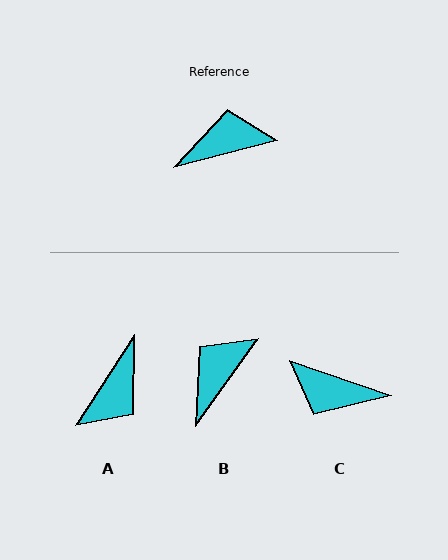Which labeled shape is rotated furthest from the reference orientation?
C, about 146 degrees away.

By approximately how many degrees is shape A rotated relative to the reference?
Approximately 138 degrees clockwise.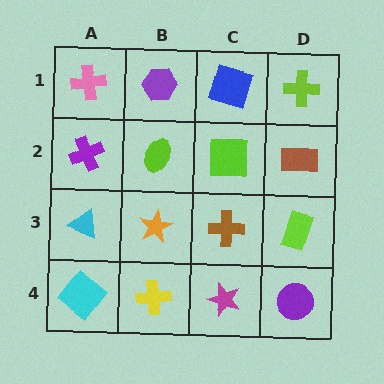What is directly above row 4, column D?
A lime rectangle.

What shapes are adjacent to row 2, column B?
A purple hexagon (row 1, column B), an orange star (row 3, column B), a purple cross (row 2, column A), a lime square (row 2, column C).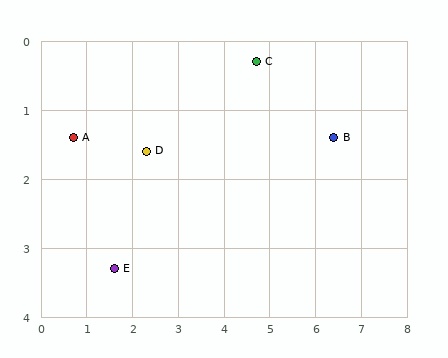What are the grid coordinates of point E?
Point E is at approximately (1.6, 3.3).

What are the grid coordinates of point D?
Point D is at approximately (2.3, 1.6).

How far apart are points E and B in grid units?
Points E and B are about 5.2 grid units apart.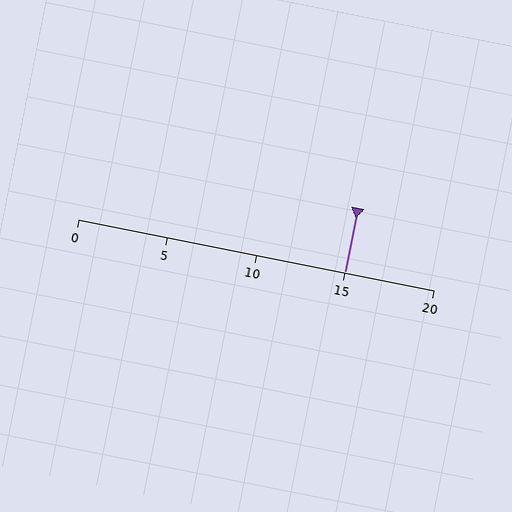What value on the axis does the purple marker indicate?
The marker indicates approximately 15.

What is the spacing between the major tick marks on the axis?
The major ticks are spaced 5 apart.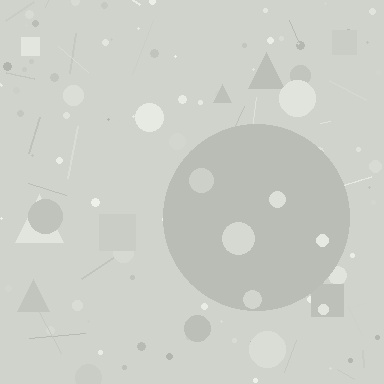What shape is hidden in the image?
A circle is hidden in the image.